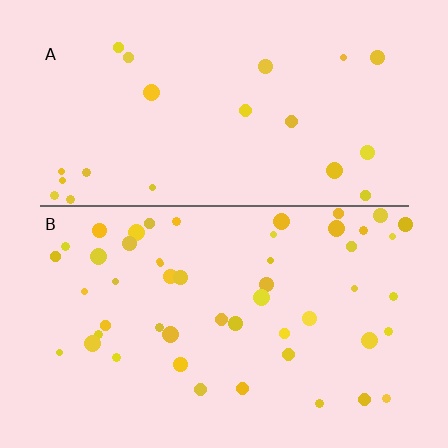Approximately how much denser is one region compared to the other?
Approximately 2.3× — region B over region A.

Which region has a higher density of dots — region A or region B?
B (the bottom).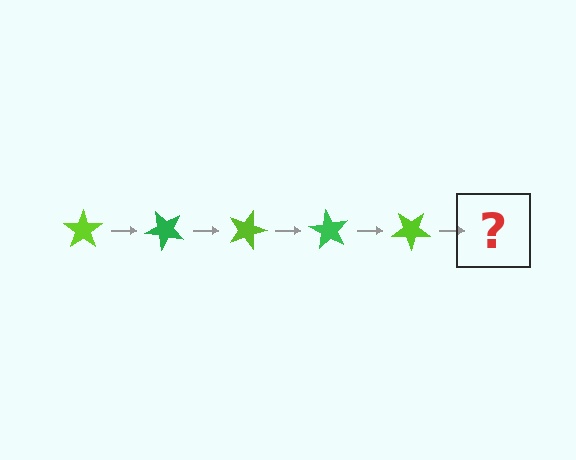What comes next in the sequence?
The next element should be a green star, rotated 225 degrees from the start.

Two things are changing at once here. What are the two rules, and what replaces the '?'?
The two rules are that it rotates 45 degrees each step and the color cycles through lime and green. The '?' should be a green star, rotated 225 degrees from the start.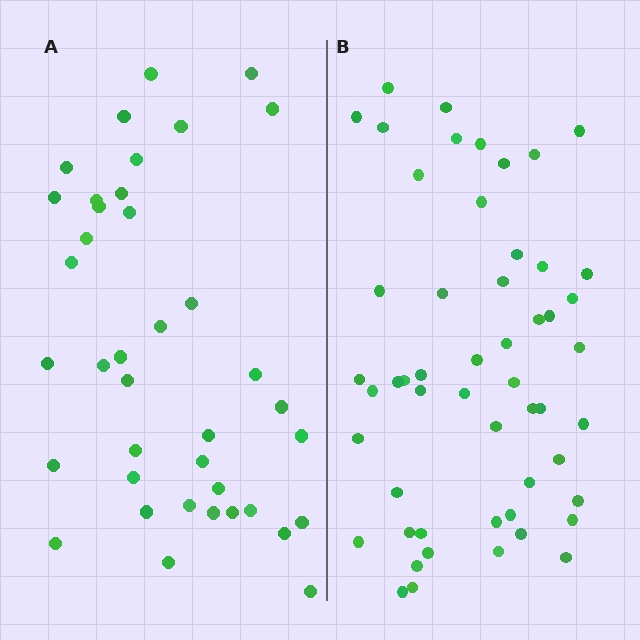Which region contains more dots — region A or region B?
Region B (the right region) has more dots.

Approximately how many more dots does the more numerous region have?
Region B has approximately 15 more dots than region A.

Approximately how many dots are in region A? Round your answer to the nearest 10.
About 40 dots. (The exact count is 39, which rounds to 40.)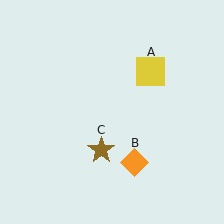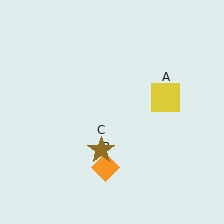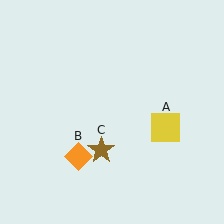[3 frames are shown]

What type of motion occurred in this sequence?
The yellow square (object A), orange diamond (object B) rotated clockwise around the center of the scene.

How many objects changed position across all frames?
2 objects changed position: yellow square (object A), orange diamond (object B).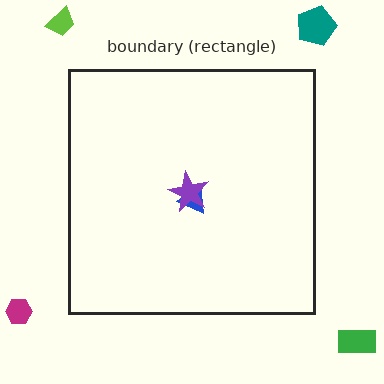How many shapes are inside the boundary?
2 inside, 4 outside.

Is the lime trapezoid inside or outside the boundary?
Outside.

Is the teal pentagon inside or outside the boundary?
Outside.